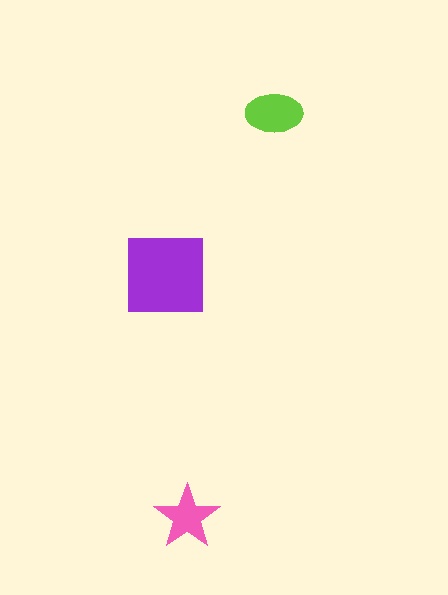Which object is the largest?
The purple square.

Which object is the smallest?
The pink star.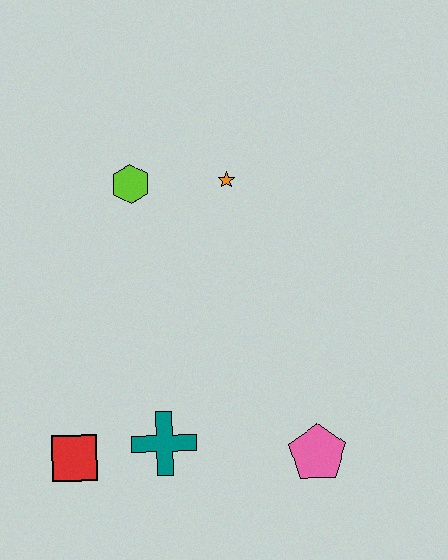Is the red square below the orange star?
Yes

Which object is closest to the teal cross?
The red square is closest to the teal cross.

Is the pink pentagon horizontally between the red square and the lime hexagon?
No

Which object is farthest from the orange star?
The red square is farthest from the orange star.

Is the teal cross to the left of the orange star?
Yes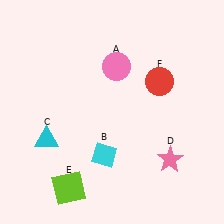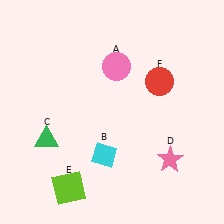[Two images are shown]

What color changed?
The triangle (C) changed from cyan in Image 1 to green in Image 2.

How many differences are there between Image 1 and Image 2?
There is 1 difference between the two images.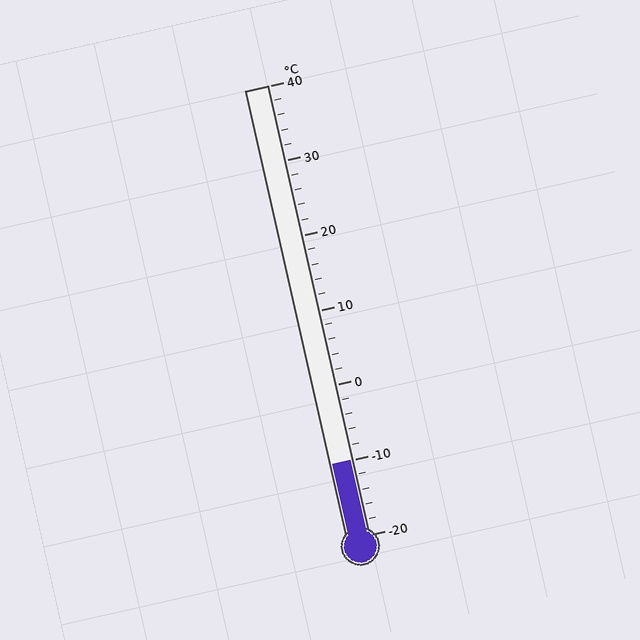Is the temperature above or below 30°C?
The temperature is below 30°C.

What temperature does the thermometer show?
The thermometer shows approximately -10°C.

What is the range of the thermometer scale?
The thermometer scale ranges from -20°C to 40°C.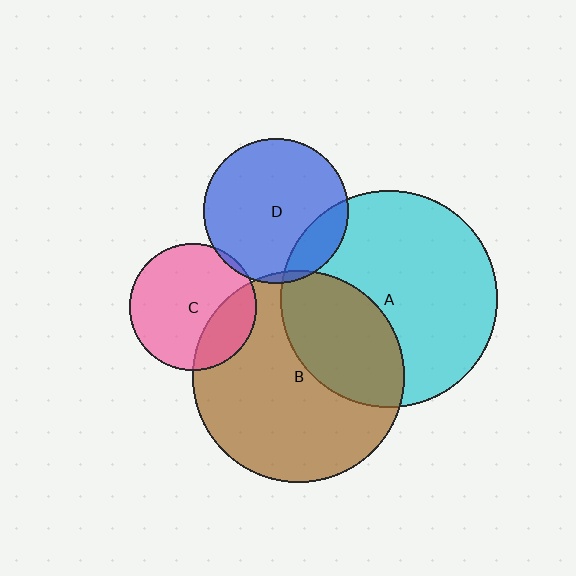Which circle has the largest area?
Circle A (cyan).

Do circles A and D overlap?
Yes.